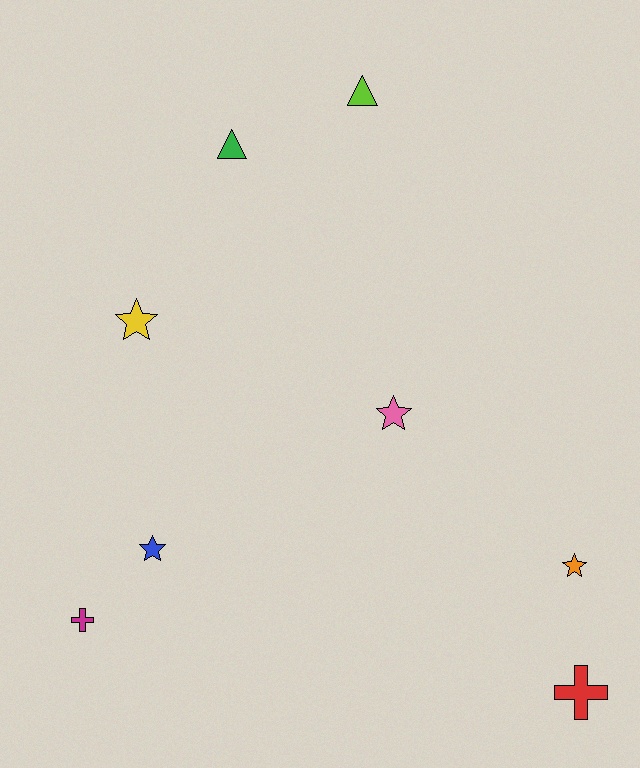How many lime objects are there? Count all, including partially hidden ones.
There is 1 lime object.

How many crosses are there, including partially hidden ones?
There are 2 crosses.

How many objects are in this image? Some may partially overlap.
There are 8 objects.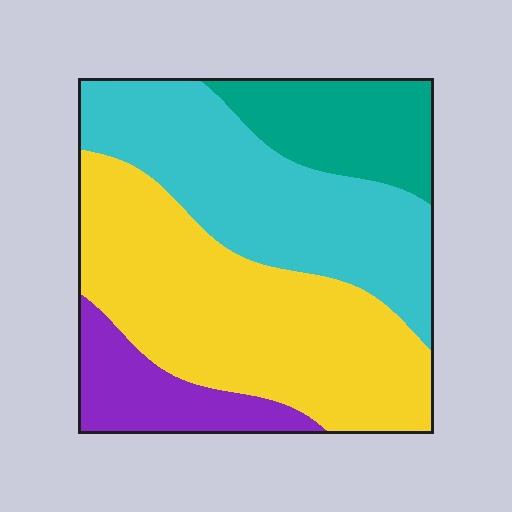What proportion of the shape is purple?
Purple covers 12% of the shape.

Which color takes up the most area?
Yellow, at roughly 40%.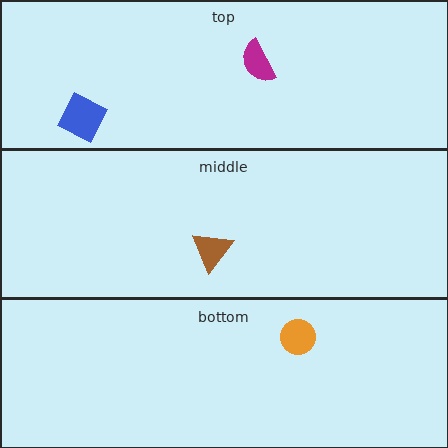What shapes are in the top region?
The blue square, the magenta semicircle.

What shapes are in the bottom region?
The orange circle.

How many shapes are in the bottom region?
1.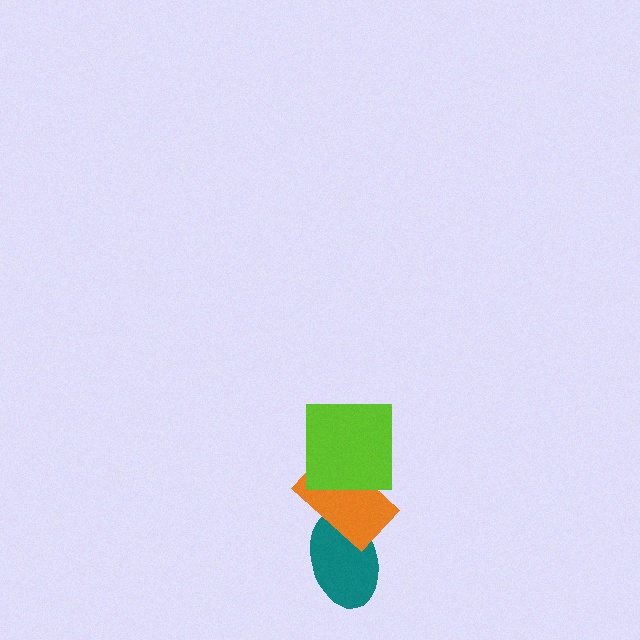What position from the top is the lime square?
The lime square is 1st from the top.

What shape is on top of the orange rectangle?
The lime square is on top of the orange rectangle.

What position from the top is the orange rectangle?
The orange rectangle is 2nd from the top.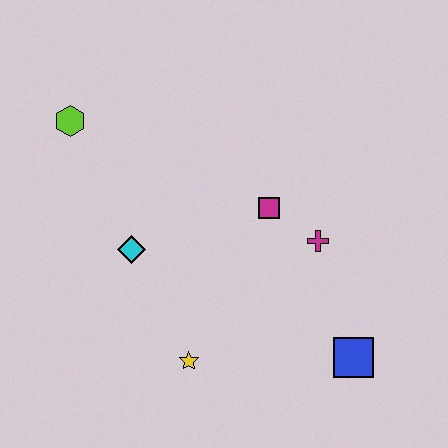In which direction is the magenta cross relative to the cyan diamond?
The magenta cross is to the right of the cyan diamond.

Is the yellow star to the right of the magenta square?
No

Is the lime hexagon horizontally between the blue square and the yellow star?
No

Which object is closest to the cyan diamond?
The yellow star is closest to the cyan diamond.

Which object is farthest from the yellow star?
The lime hexagon is farthest from the yellow star.